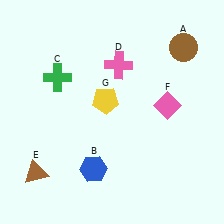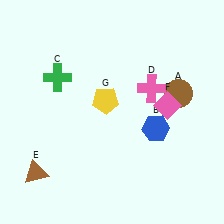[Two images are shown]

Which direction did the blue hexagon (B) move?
The blue hexagon (B) moved right.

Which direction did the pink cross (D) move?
The pink cross (D) moved right.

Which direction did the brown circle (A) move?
The brown circle (A) moved down.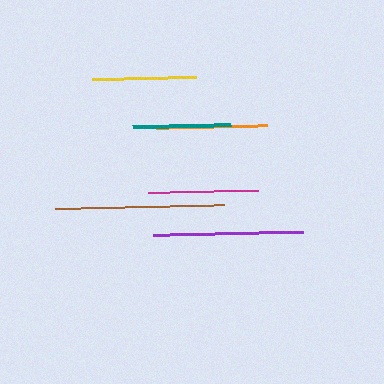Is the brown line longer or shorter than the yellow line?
The brown line is longer than the yellow line.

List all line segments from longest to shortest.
From longest to shortest: brown, purple, orange, magenta, yellow, teal.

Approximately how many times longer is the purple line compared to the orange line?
The purple line is approximately 1.3 times the length of the orange line.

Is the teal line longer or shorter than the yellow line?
The yellow line is longer than the teal line.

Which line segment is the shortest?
The teal line is the shortest at approximately 98 pixels.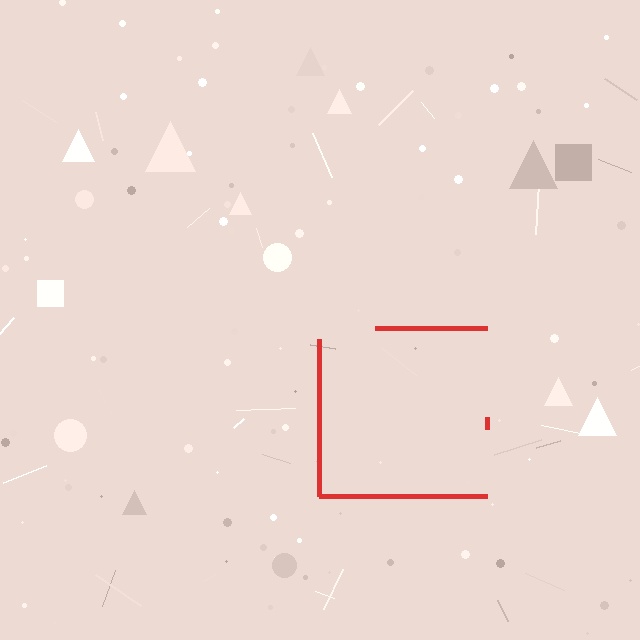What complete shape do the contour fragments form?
The contour fragments form a square.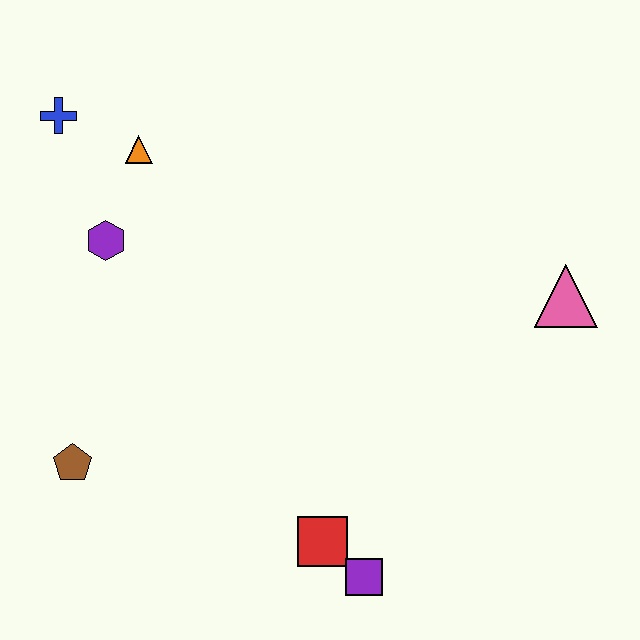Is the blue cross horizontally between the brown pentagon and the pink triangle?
No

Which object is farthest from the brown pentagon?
The pink triangle is farthest from the brown pentagon.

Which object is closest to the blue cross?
The orange triangle is closest to the blue cross.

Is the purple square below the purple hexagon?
Yes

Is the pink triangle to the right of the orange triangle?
Yes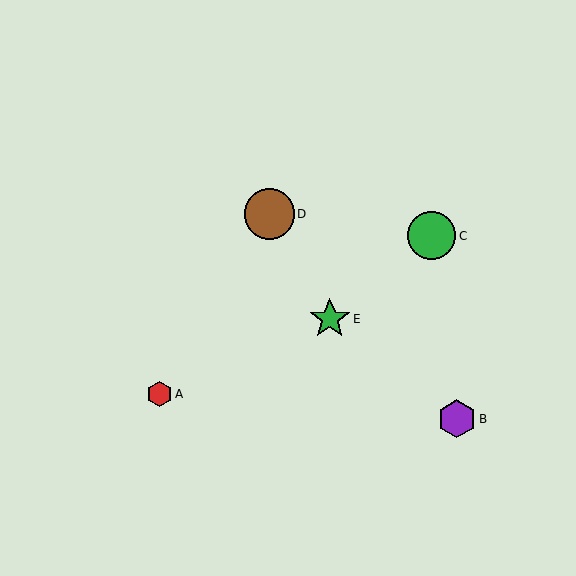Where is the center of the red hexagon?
The center of the red hexagon is at (159, 394).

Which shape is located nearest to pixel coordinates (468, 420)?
The purple hexagon (labeled B) at (457, 419) is nearest to that location.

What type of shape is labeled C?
Shape C is a green circle.